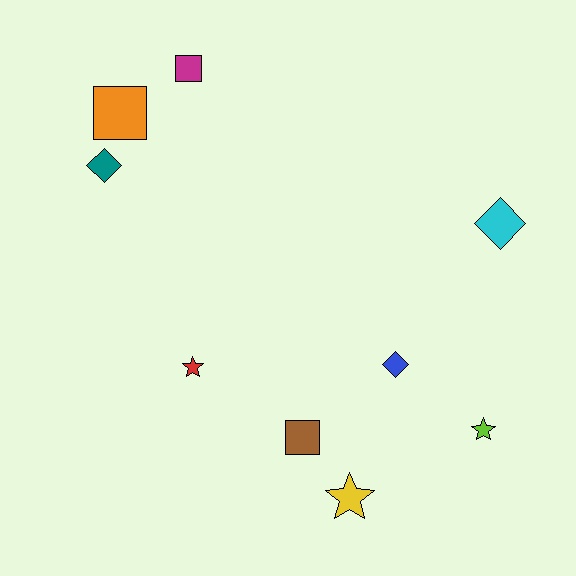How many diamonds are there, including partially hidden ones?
There are 3 diamonds.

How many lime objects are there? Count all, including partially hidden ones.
There is 1 lime object.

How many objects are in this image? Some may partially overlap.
There are 9 objects.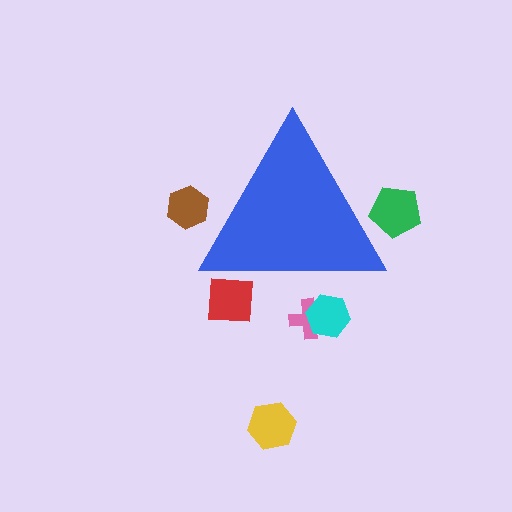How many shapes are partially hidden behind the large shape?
5 shapes are partially hidden.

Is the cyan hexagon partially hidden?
Yes, the cyan hexagon is partially hidden behind the blue triangle.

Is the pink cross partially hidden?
Yes, the pink cross is partially hidden behind the blue triangle.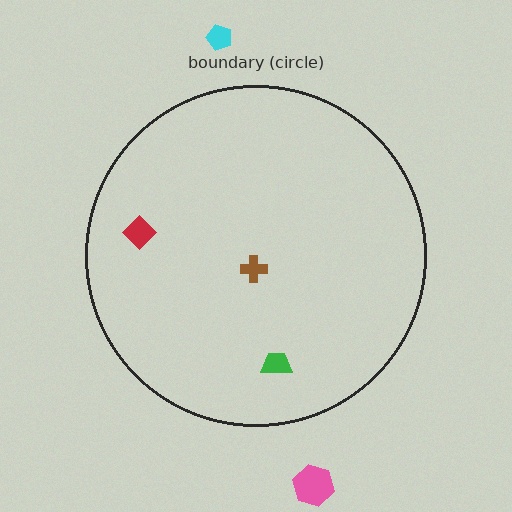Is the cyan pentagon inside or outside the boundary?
Outside.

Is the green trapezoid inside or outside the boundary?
Inside.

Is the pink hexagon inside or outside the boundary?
Outside.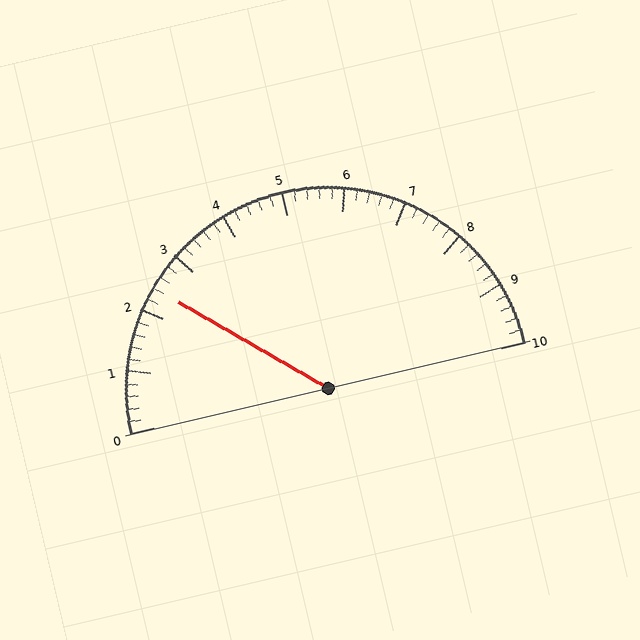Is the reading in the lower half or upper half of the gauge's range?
The reading is in the lower half of the range (0 to 10).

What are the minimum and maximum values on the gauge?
The gauge ranges from 0 to 10.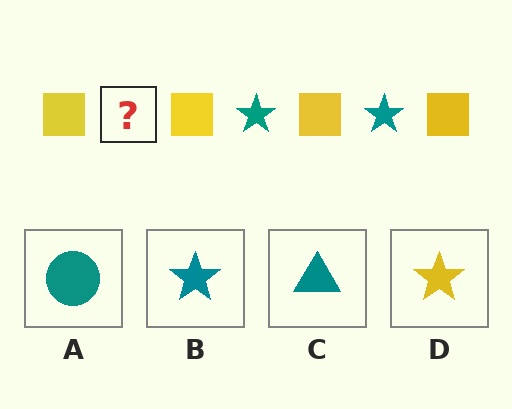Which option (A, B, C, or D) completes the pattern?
B.